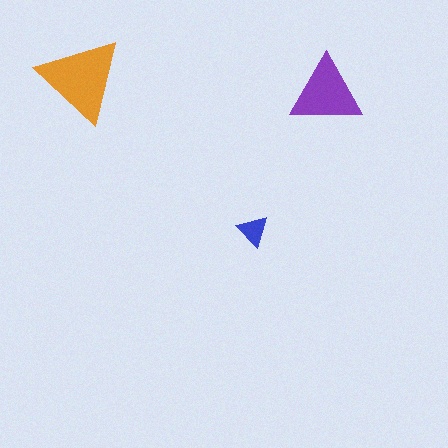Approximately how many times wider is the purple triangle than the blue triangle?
About 2.5 times wider.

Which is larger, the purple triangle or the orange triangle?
The orange one.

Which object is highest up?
The orange triangle is topmost.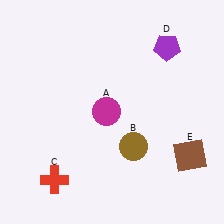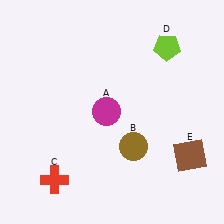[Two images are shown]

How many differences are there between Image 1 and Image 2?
There is 1 difference between the two images.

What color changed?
The pentagon (D) changed from purple in Image 1 to lime in Image 2.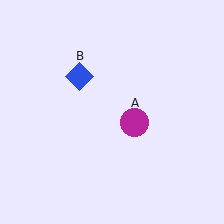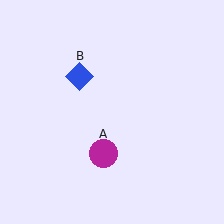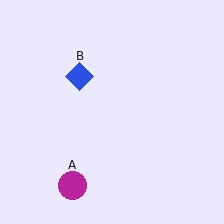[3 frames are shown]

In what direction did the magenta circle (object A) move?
The magenta circle (object A) moved down and to the left.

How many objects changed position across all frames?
1 object changed position: magenta circle (object A).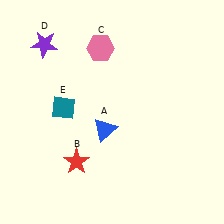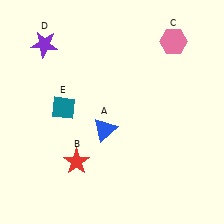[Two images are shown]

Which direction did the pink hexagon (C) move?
The pink hexagon (C) moved right.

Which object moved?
The pink hexagon (C) moved right.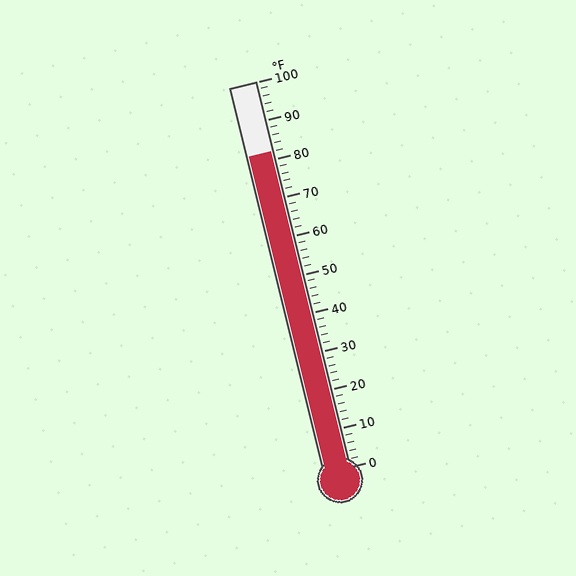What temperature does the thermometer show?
The thermometer shows approximately 82°F.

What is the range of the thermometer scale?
The thermometer scale ranges from 0°F to 100°F.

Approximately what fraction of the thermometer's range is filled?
The thermometer is filled to approximately 80% of its range.